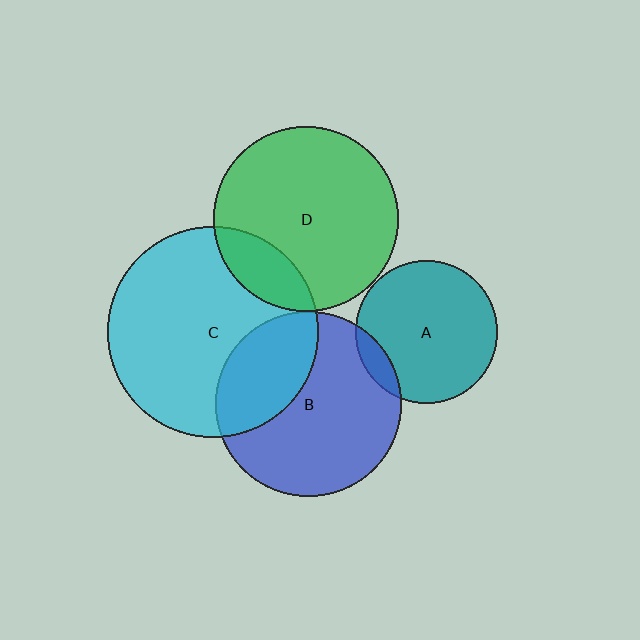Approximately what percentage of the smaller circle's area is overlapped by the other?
Approximately 30%.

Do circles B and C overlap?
Yes.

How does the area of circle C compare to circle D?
Approximately 1.3 times.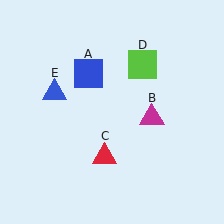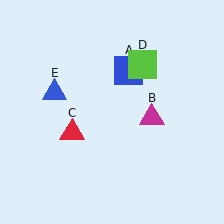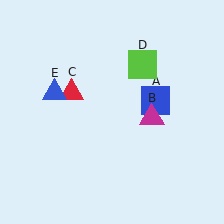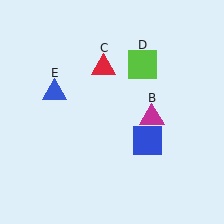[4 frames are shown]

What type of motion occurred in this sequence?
The blue square (object A), red triangle (object C) rotated clockwise around the center of the scene.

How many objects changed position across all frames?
2 objects changed position: blue square (object A), red triangle (object C).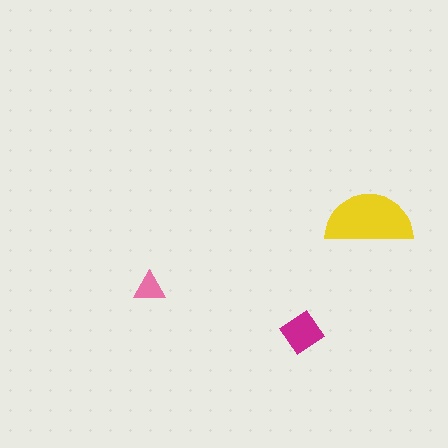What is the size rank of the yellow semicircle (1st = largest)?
1st.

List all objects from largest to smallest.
The yellow semicircle, the magenta diamond, the pink triangle.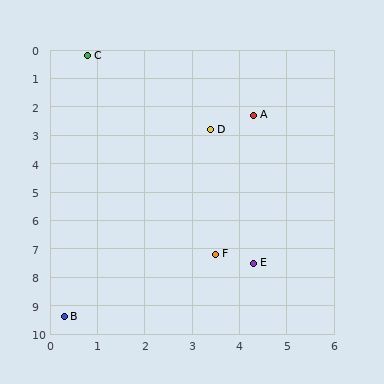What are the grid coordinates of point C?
Point C is at approximately (0.8, 0.2).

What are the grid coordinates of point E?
Point E is at approximately (4.3, 7.5).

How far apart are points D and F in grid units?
Points D and F are about 4.4 grid units apart.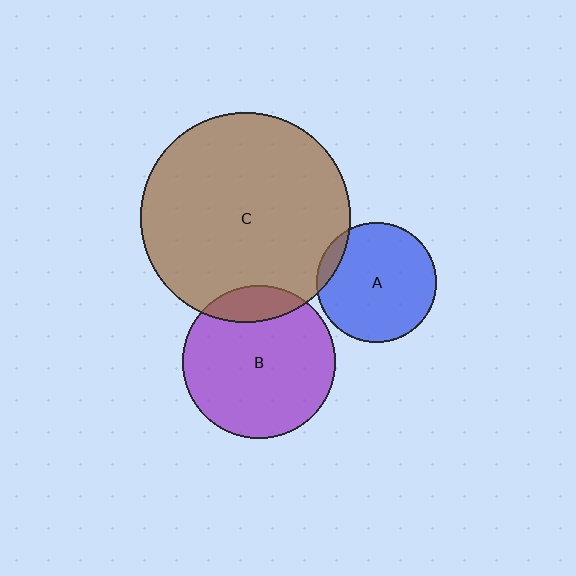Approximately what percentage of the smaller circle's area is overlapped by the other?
Approximately 10%.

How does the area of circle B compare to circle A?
Approximately 1.6 times.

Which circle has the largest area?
Circle C (brown).